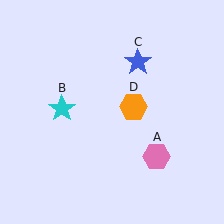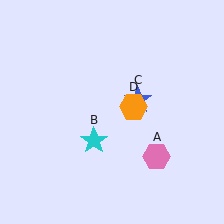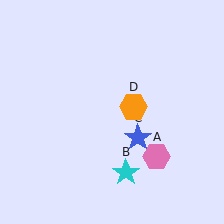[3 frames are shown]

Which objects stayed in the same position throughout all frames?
Pink hexagon (object A) and orange hexagon (object D) remained stationary.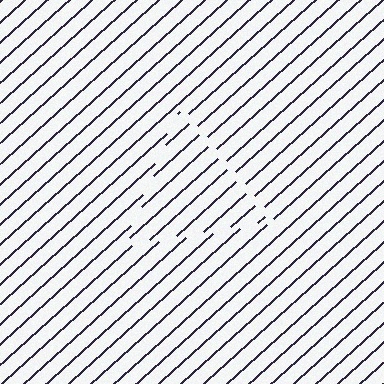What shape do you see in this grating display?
An illusory triangle. The interior of the shape contains the same grating, shifted by half a period — the contour is defined by the phase discontinuity where line-ends from the inner and outer gratings abut.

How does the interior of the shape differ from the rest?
The interior of the shape contains the same grating, shifted by half a period — the contour is defined by the phase discontinuity where line-ends from the inner and outer gratings abut.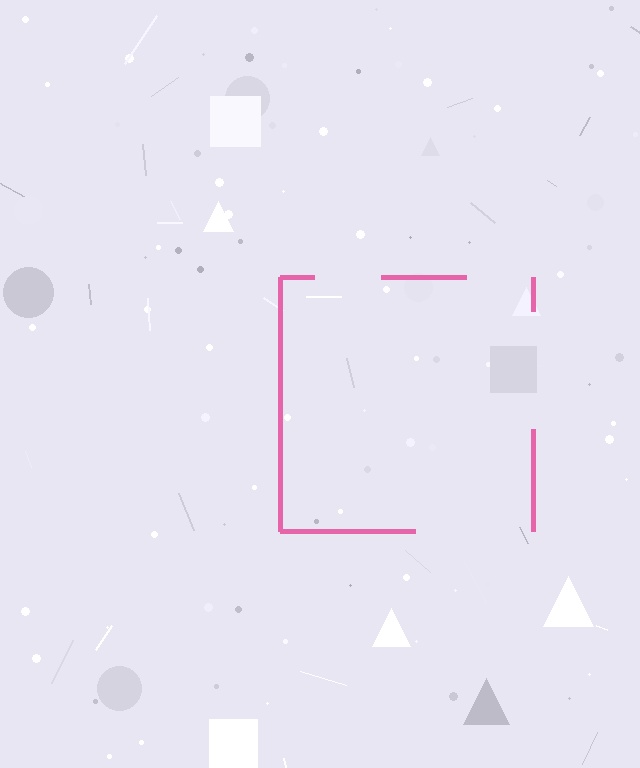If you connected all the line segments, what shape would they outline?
They would outline a square.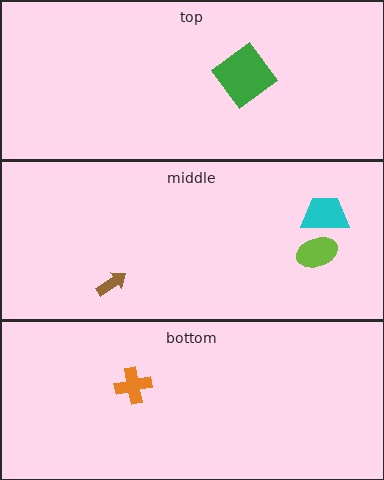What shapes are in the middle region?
The brown arrow, the lime ellipse, the cyan trapezoid.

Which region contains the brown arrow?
The middle region.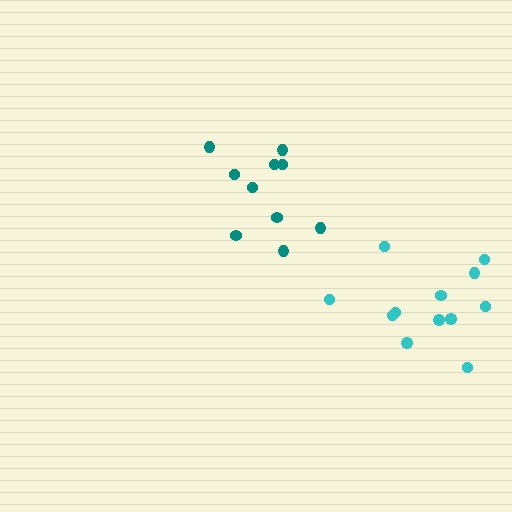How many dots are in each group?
Group 1: 10 dots, Group 2: 12 dots (22 total).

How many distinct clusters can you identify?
There are 2 distinct clusters.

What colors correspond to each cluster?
The clusters are colored: teal, cyan.